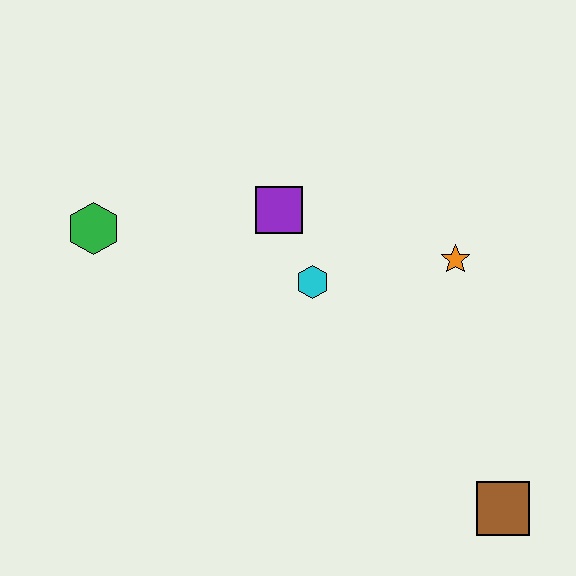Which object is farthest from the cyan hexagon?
The brown square is farthest from the cyan hexagon.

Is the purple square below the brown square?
No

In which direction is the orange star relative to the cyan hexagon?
The orange star is to the right of the cyan hexagon.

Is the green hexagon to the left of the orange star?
Yes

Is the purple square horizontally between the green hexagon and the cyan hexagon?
Yes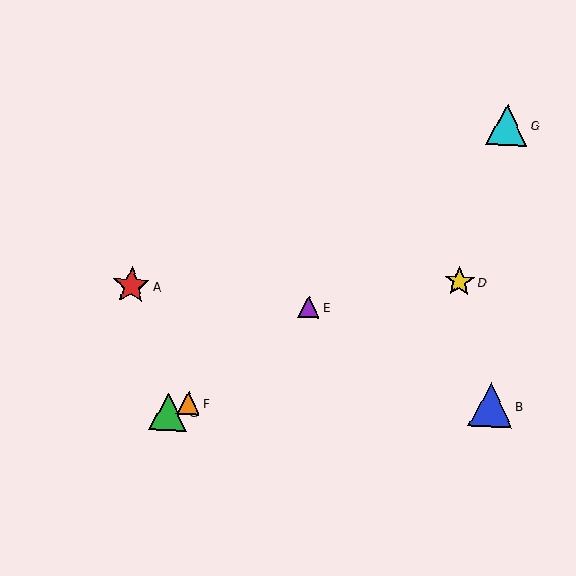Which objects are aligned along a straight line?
Objects C, D, F are aligned along a straight line.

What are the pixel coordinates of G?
Object G is at (507, 125).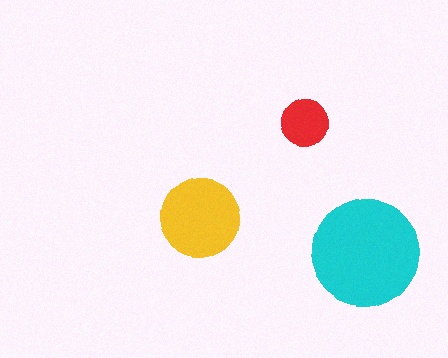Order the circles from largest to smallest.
the cyan one, the yellow one, the red one.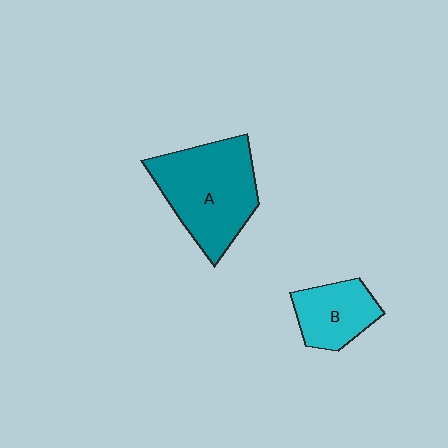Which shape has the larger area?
Shape A (teal).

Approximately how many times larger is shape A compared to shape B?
Approximately 1.9 times.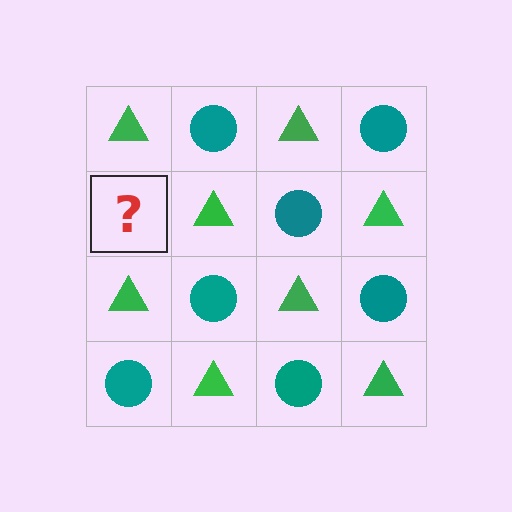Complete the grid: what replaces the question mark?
The question mark should be replaced with a teal circle.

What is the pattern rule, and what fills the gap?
The rule is that it alternates green triangle and teal circle in a checkerboard pattern. The gap should be filled with a teal circle.